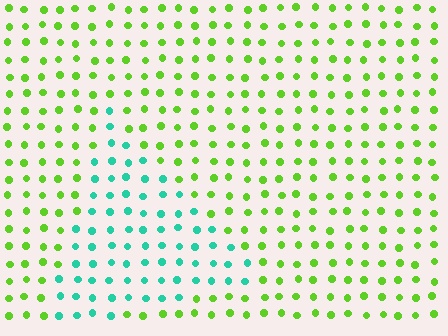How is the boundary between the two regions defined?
The boundary is defined purely by a slight shift in hue (about 65 degrees). Spacing, size, and orientation are identical on both sides.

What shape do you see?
I see a triangle.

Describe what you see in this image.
The image is filled with small lime elements in a uniform arrangement. A triangle-shaped region is visible where the elements are tinted to a slightly different hue, forming a subtle color boundary.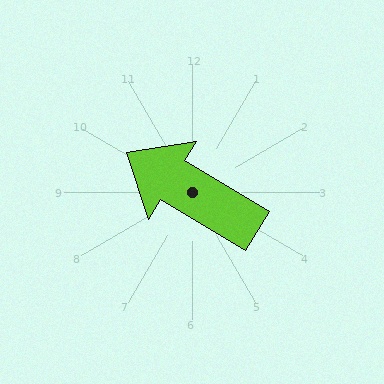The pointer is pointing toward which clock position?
Roughly 10 o'clock.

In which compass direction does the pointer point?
Northwest.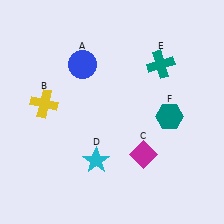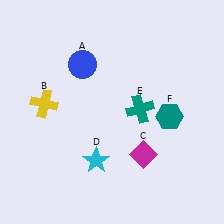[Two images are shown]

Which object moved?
The teal cross (E) moved down.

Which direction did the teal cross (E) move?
The teal cross (E) moved down.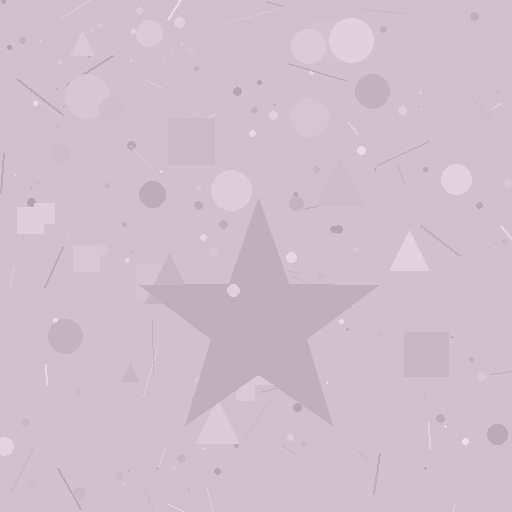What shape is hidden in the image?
A star is hidden in the image.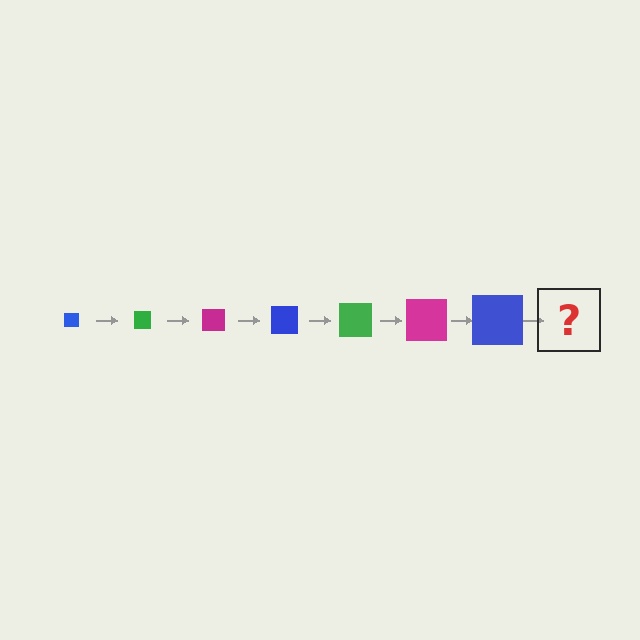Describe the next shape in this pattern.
It should be a green square, larger than the previous one.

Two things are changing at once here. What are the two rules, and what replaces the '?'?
The two rules are that the square grows larger each step and the color cycles through blue, green, and magenta. The '?' should be a green square, larger than the previous one.